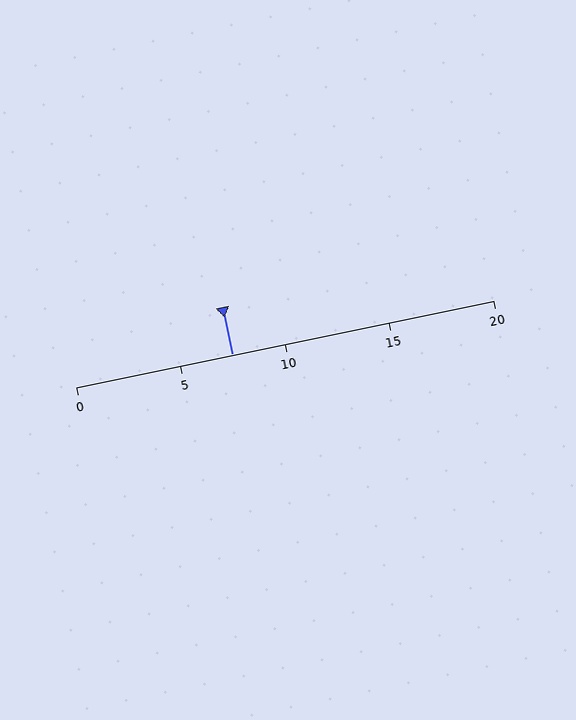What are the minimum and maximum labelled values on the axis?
The axis runs from 0 to 20.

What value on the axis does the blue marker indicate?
The marker indicates approximately 7.5.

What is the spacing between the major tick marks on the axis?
The major ticks are spaced 5 apart.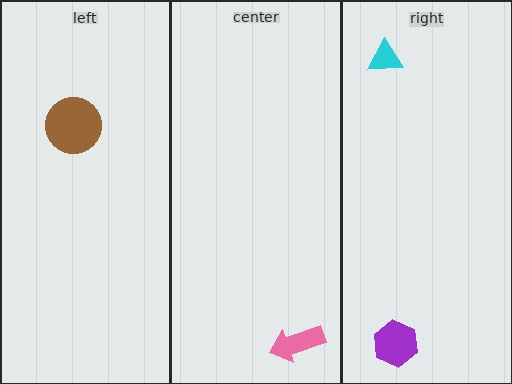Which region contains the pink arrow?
The center region.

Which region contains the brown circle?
The left region.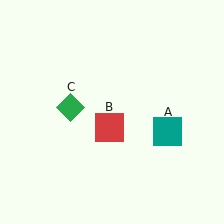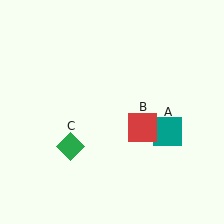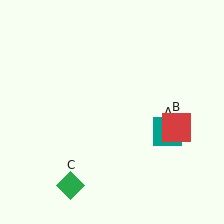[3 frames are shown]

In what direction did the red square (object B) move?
The red square (object B) moved right.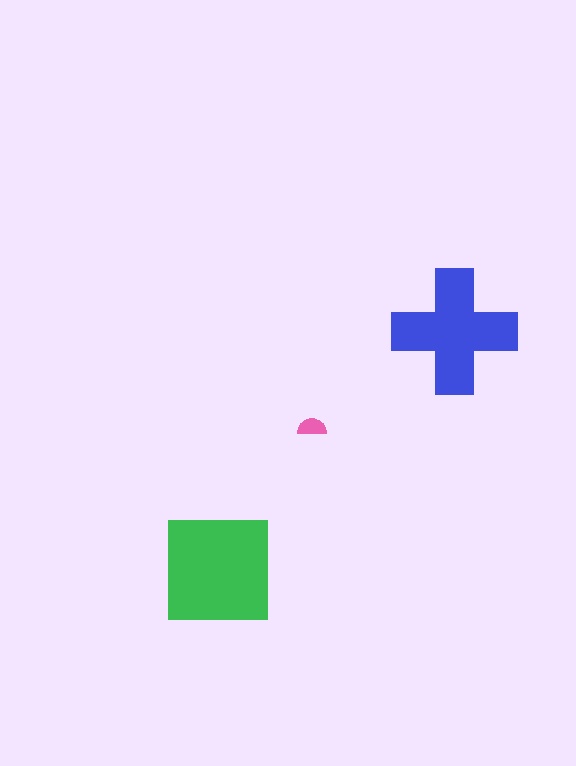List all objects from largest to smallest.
The green square, the blue cross, the pink semicircle.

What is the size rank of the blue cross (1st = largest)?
2nd.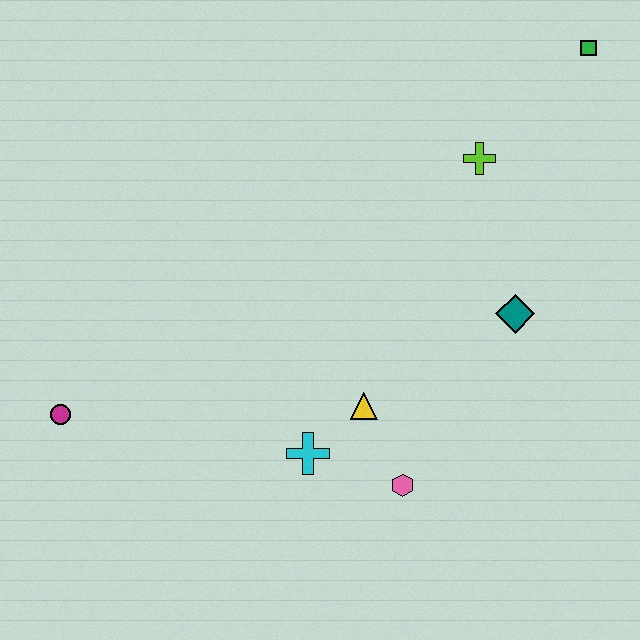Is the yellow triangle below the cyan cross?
No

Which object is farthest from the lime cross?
The magenta circle is farthest from the lime cross.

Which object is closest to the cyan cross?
The yellow triangle is closest to the cyan cross.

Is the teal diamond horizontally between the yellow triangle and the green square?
Yes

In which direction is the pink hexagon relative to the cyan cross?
The pink hexagon is to the right of the cyan cross.